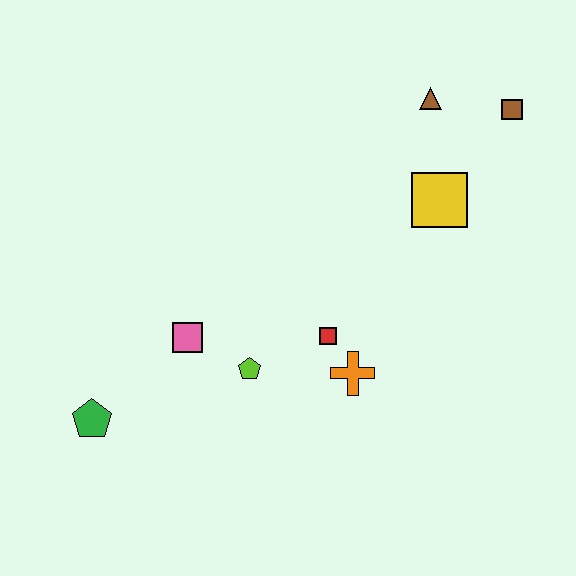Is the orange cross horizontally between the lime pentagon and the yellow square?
Yes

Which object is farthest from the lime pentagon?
The brown square is farthest from the lime pentagon.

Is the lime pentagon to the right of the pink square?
Yes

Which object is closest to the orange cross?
The red square is closest to the orange cross.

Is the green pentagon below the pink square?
Yes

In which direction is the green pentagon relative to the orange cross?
The green pentagon is to the left of the orange cross.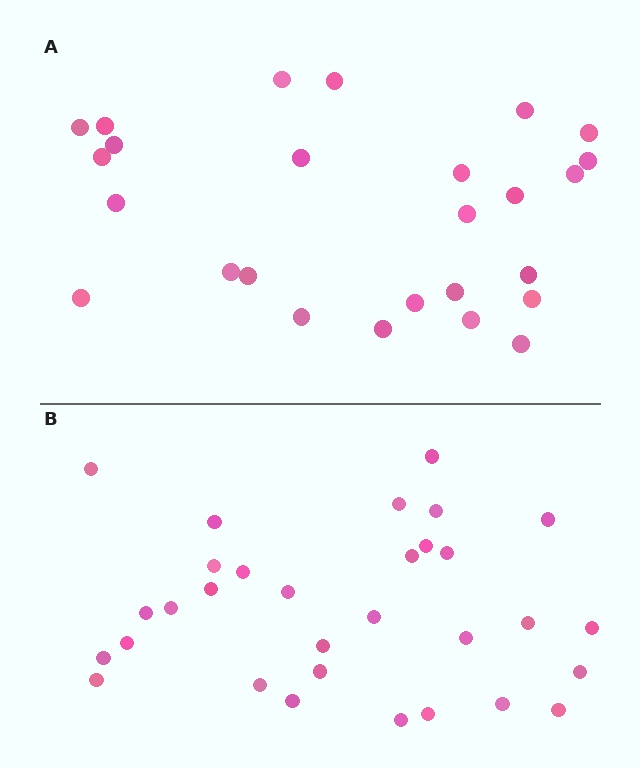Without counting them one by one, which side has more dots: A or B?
Region B (the bottom region) has more dots.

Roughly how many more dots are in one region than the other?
Region B has about 5 more dots than region A.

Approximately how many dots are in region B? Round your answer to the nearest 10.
About 30 dots. (The exact count is 31, which rounds to 30.)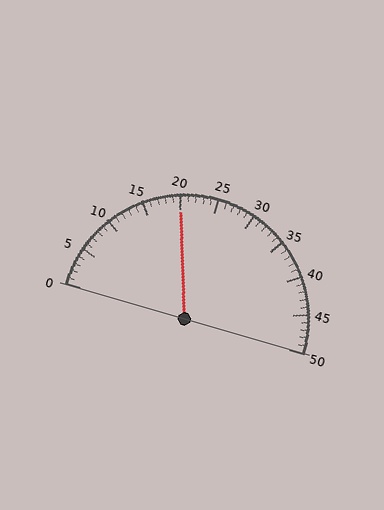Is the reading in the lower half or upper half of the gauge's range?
The reading is in the lower half of the range (0 to 50).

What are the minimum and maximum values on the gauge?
The gauge ranges from 0 to 50.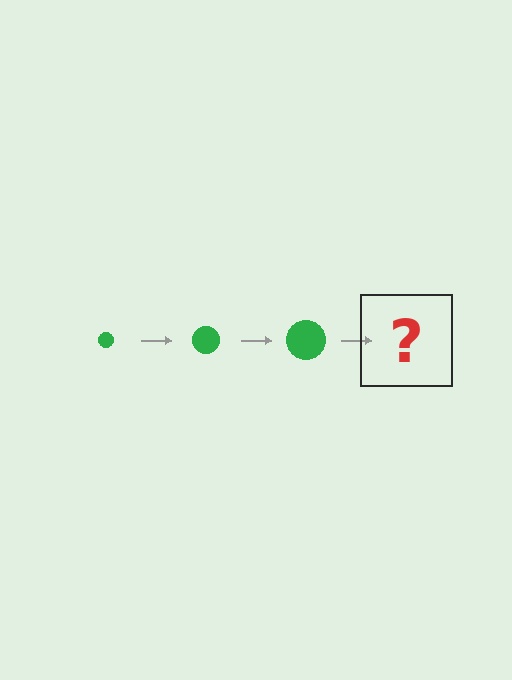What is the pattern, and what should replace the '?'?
The pattern is that the circle gets progressively larger each step. The '?' should be a green circle, larger than the previous one.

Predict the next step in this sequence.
The next step is a green circle, larger than the previous one.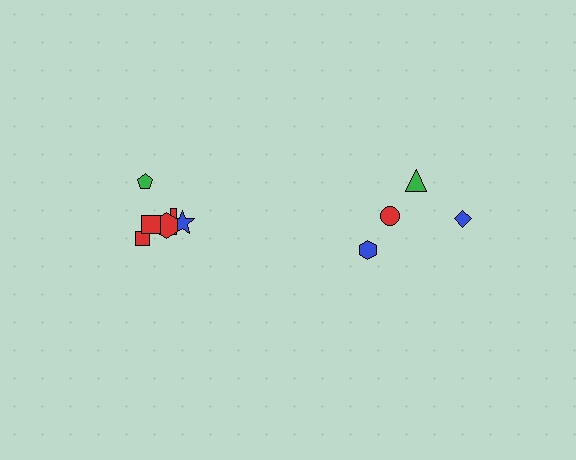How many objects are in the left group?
There are 6 objects.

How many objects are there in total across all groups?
There are 10 objects.